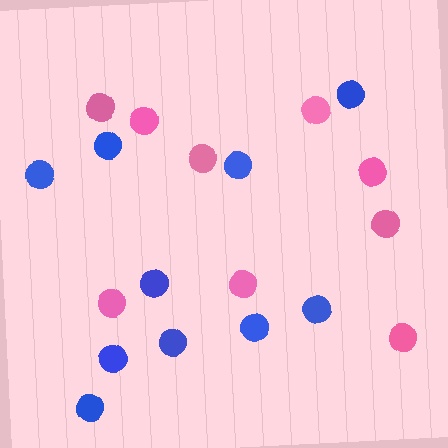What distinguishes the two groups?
There are 2 groups: one group of pink circles (9) and one group of blue circles (10).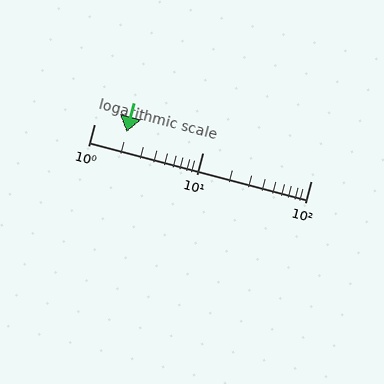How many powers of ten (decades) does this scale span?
The scale spans 2 decades, from 1 to 100.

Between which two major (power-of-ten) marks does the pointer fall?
The pointer is between 1 and 10.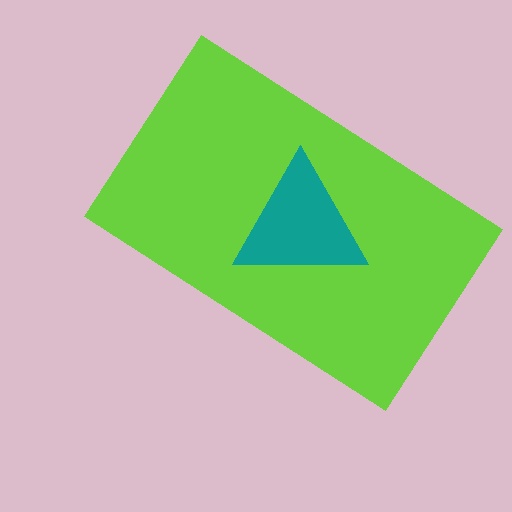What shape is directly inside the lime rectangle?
The teal triangle.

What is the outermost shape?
The lime rectangle.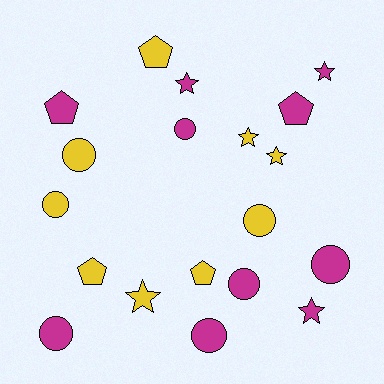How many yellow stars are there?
There are 3 yellow stars.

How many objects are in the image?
There are 19 objects.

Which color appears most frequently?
Magenta, with 10 objects.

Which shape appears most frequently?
Circle, with 8 objects.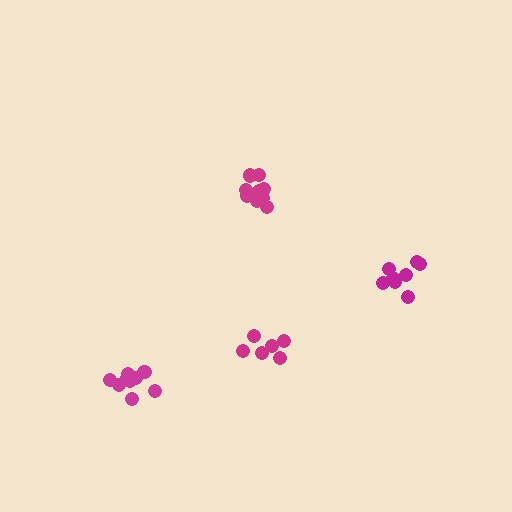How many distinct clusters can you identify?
There are 4 distinct clusters.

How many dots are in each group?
Group 1: 9 dots, Group 2: 8 dots, Group 3: 6 dots, Group 4: 9 dots (32 total).